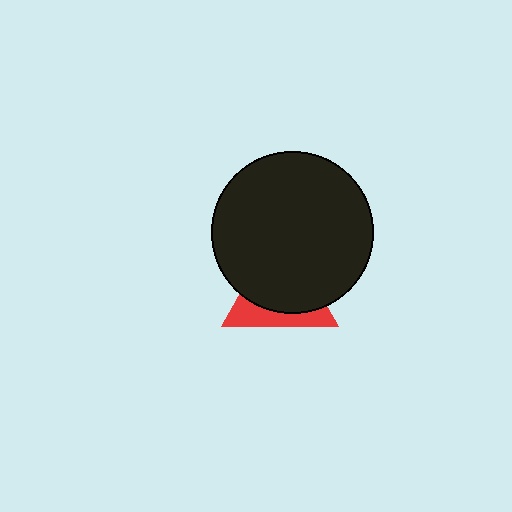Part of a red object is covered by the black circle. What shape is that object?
It is a triangle.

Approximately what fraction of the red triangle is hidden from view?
Roughly 67% of the red triangle is hidden behind the black circle.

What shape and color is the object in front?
The object in front is a black circle.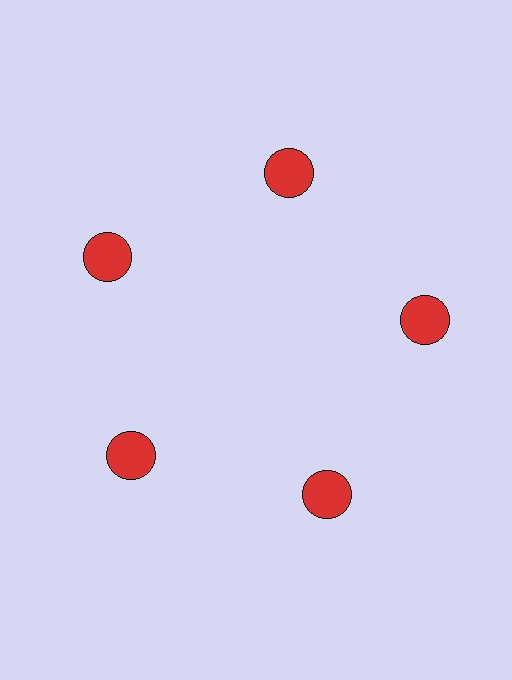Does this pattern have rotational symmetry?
Yes, this pattern has 5-fold rotational symmetry. It looks the same after rotating 72 degrees around the center.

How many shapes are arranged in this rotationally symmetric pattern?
There are 5 shapes, arranged in 5 groups of 1.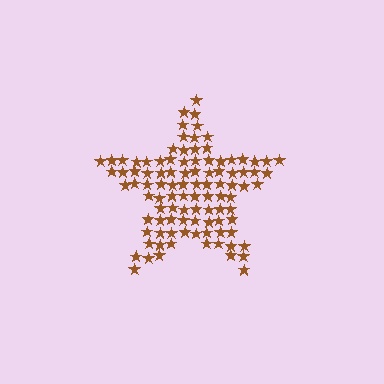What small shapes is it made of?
It is made of small stars.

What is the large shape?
The large shape is a star.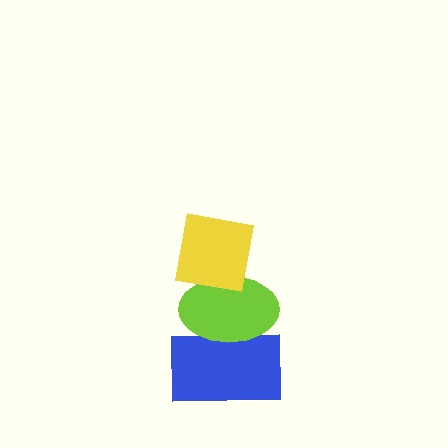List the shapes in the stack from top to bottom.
From top to bottom: the yellow square, the lime ellipse, the blue rectangle.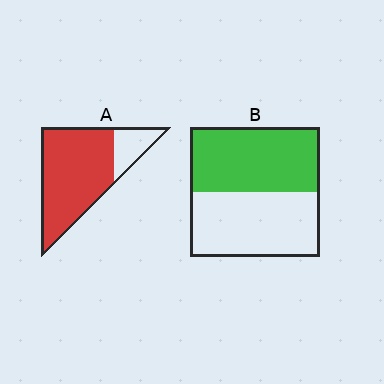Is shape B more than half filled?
Roughly half.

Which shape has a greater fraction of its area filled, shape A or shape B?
Shape A.